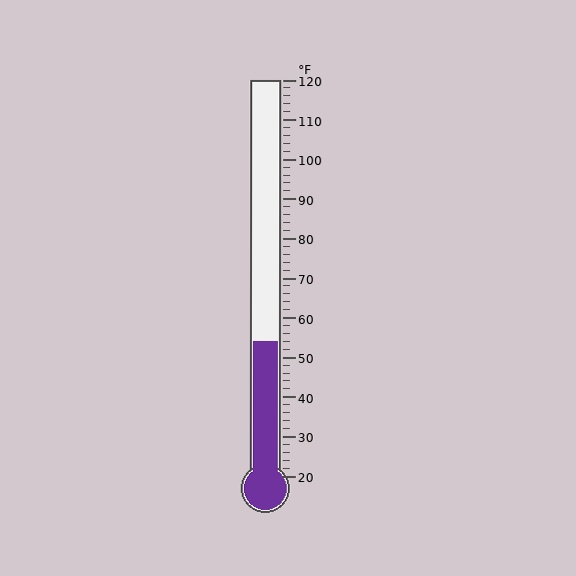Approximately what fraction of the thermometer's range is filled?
The thermometer is filled to approximately 35% of its range.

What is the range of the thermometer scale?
The thermometer scale ranges from 20°F to 120°F.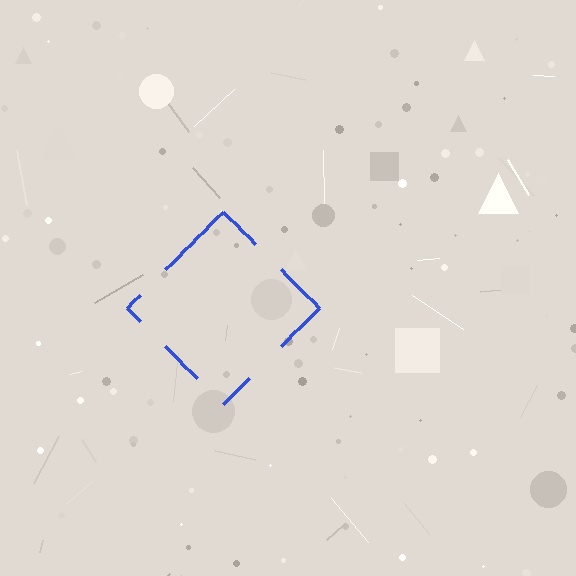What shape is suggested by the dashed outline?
The dashed outline suggests a diamond.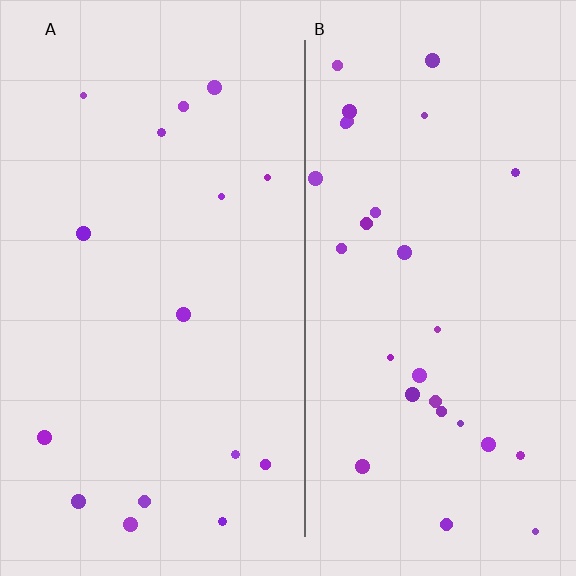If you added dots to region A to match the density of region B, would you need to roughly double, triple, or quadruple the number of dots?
Approximately double.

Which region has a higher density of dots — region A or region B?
B (the right).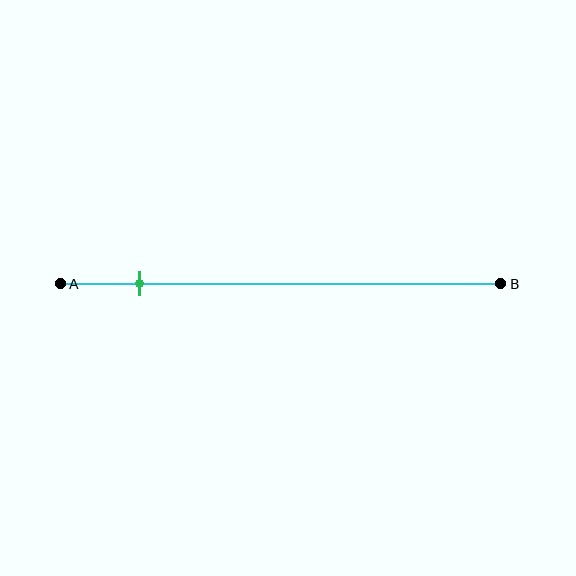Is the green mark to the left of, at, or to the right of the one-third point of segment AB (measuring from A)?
The green mark is to the left of the one-third point of segment AB.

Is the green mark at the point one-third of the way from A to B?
No, the mark is at about 20% from A, not at the 33% one-third point.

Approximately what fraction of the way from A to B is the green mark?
The green mark is approximately 20% of the way from A to B.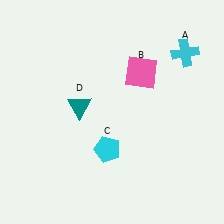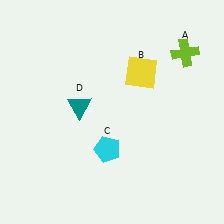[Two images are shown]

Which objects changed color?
A changed from cyan to lime. B changed from pink to yellow.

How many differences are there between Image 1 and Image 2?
There are 2 differences between the two images.